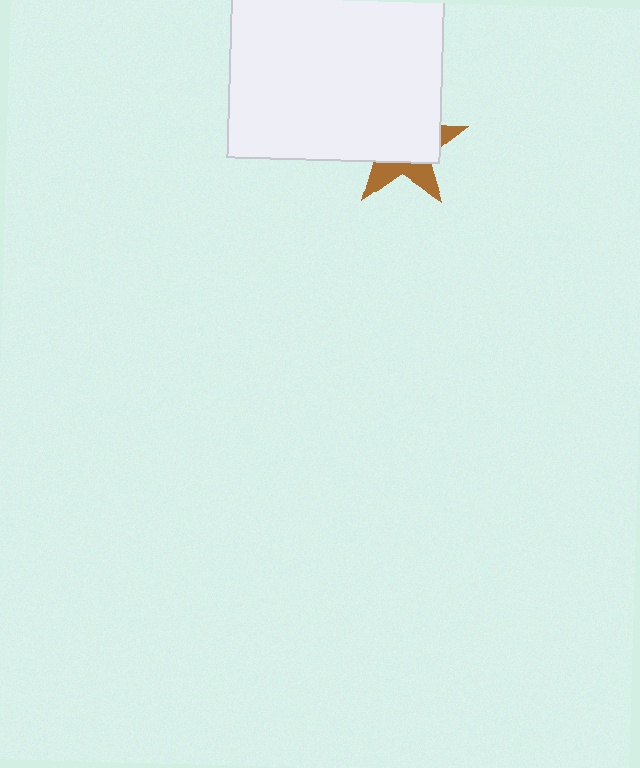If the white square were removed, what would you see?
You would see the complete brown star.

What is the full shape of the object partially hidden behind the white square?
The partially hidden object is a brown star.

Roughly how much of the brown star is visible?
A small part of it is visible (roughly 33%).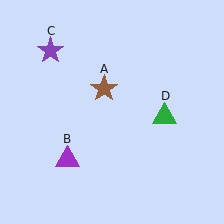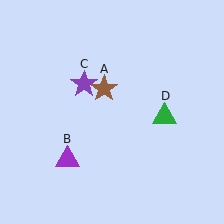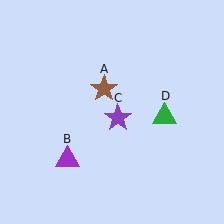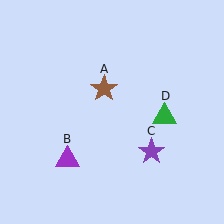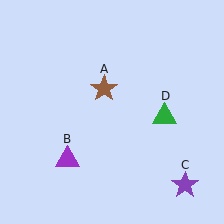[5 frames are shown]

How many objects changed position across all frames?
1 object changed position: purple star (object C).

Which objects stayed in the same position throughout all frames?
Brown star (object A) and purple triangle (object B) and green triangle (object D) remained stationary.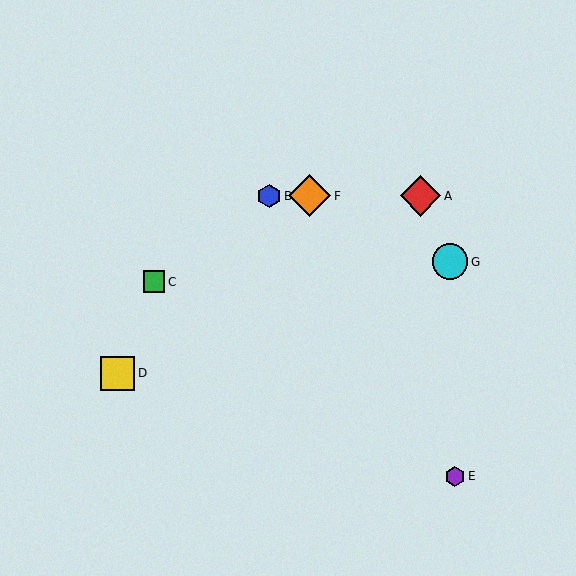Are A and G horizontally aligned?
No, A is at y≈196 and G is at y≈262.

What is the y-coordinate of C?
Object C is at y≈282.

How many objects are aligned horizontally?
3 objects (A, B, F) are aligned horizontally.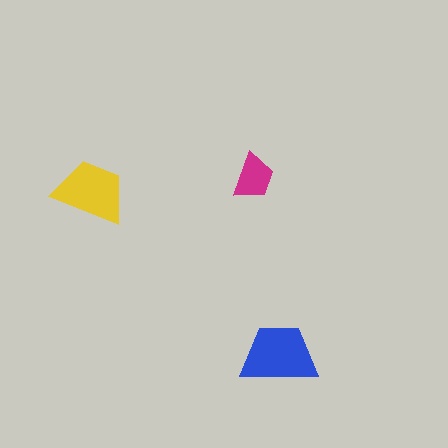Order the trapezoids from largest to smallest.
the blue one, the yellow one, the magenta one.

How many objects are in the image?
There are 3 objects in the image.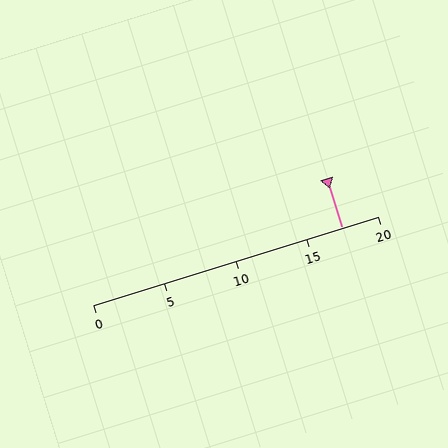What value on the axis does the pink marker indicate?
The marker indicates approximately 17.5.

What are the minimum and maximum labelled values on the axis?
The axis runs from 0 to 20.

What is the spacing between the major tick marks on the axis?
The major ticks are spaced 5 apart.